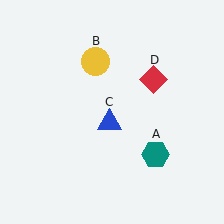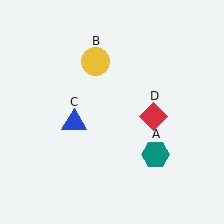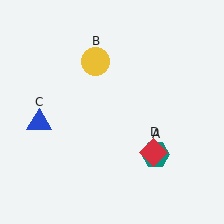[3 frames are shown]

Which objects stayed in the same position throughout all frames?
Teal hexagon (object A) and yellow circle (object B) remained stationary.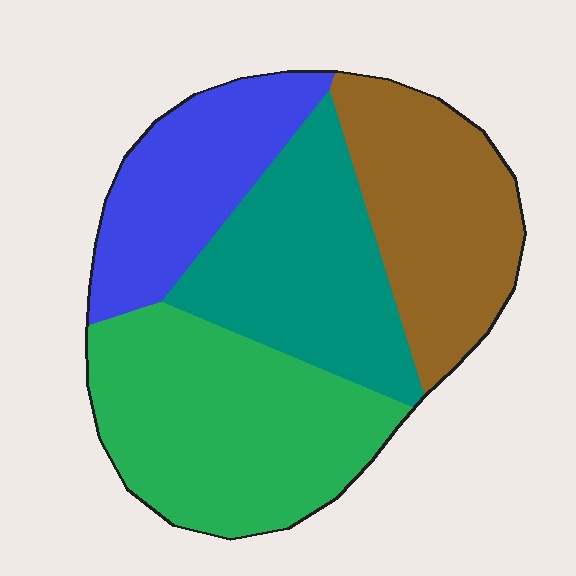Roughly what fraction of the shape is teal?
Teal takes up about one quarter (1/4) of the shape.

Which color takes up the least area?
Blue, at roughly 20%.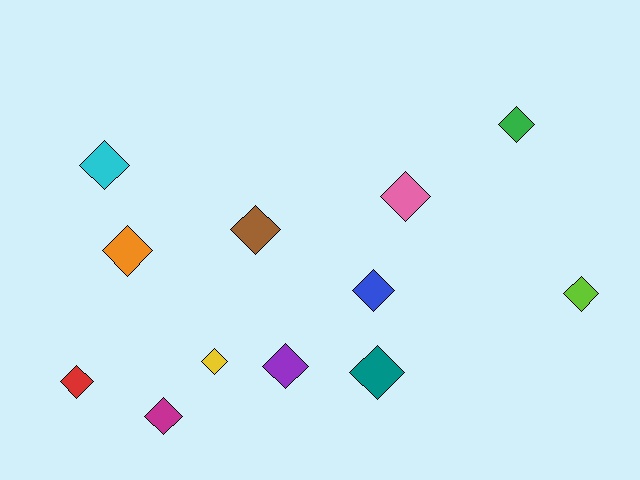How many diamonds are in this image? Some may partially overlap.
There are 12 diamonds.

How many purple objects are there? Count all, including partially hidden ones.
There is 1 purple object.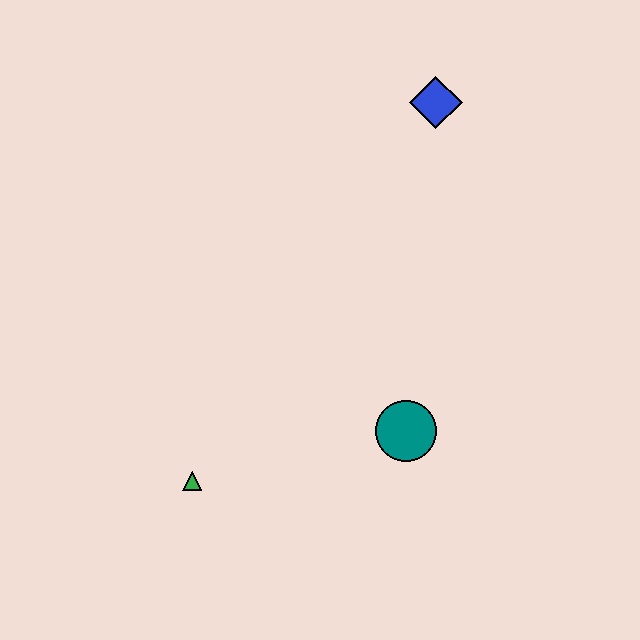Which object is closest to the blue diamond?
The teal circle is closest to the blue diamond.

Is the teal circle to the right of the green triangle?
Yes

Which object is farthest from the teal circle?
The blue diamond is farthest from the teal circle.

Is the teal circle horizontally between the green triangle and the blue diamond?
Yes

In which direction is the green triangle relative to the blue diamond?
The green triangle is below the blue diamond.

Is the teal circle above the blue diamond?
No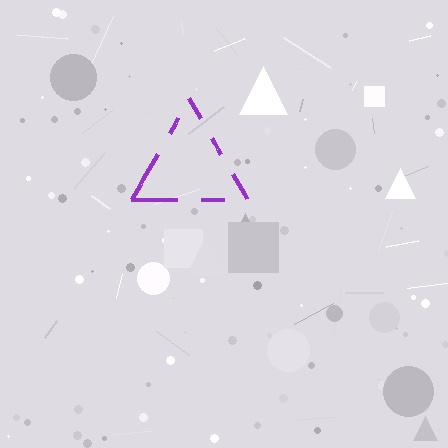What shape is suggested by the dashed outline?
The dashed outline suggests a triangle.